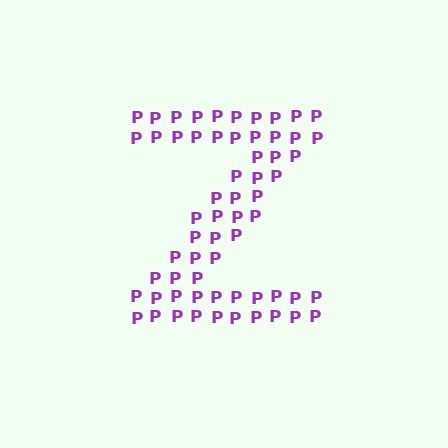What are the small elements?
The small elements are letter P's.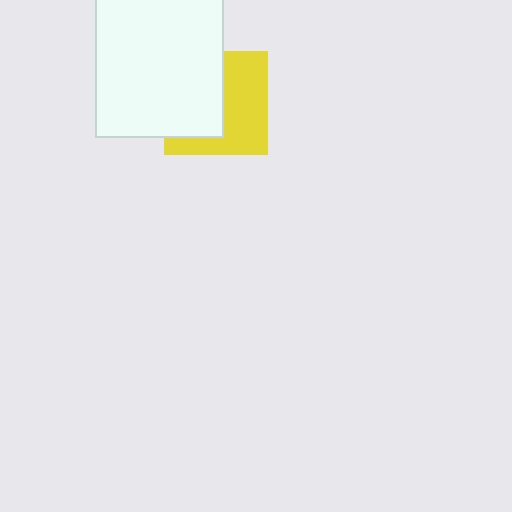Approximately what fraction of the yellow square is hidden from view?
Roughly 48% of the yellow square is hidden behind the white rectangle.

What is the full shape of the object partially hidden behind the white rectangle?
The partially hidden object is a yellow square.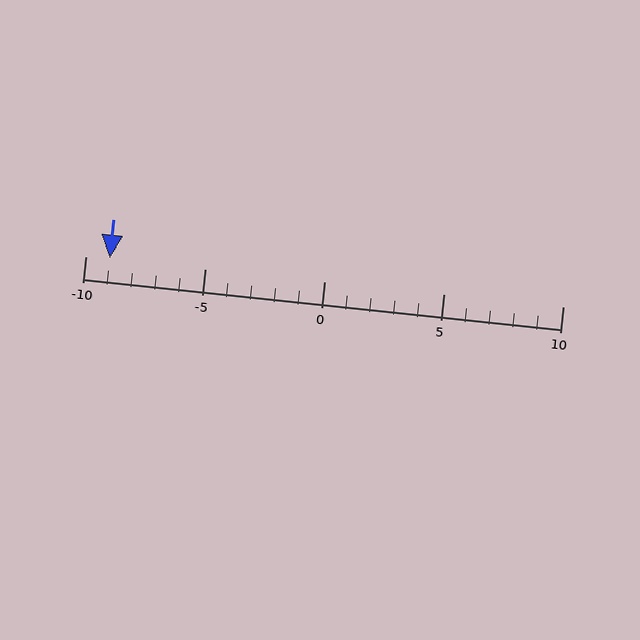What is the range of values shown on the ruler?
The ruler shows values from -10 to 10.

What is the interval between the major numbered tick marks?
The major tick marks are spaced 5 units apart.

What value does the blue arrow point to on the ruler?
The blue arrow points to approximately -9.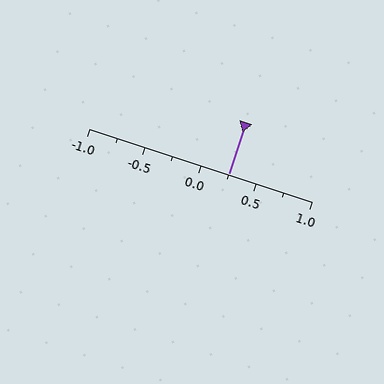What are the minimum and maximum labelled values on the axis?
The axis runs from -1.0 to 1.0.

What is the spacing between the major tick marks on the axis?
The major ticks are spaced 0.5 apart.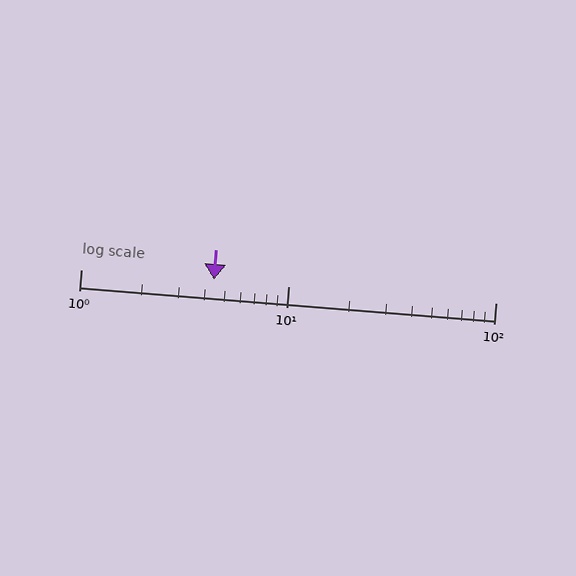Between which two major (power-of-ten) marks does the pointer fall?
The pointer is between 1 and 10.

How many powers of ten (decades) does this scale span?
The scale spans 2 decades, from 1 to 100.